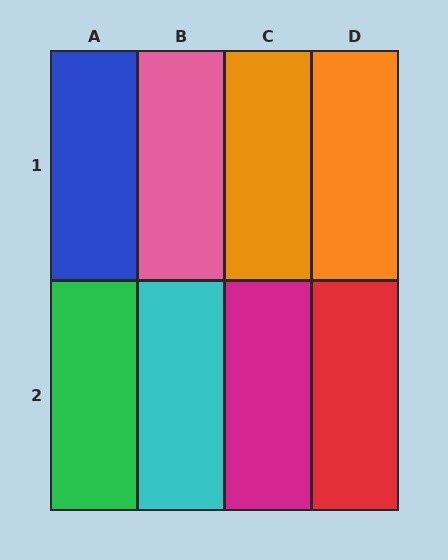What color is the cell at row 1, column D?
Orange.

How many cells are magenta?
1 cell is magenta.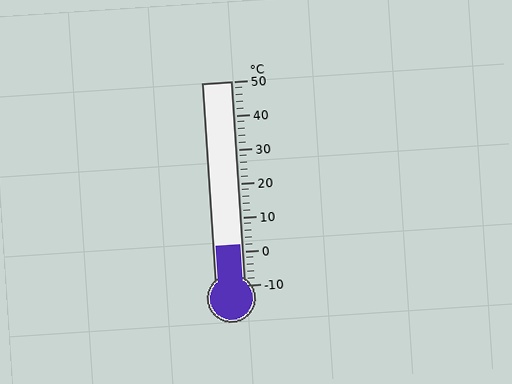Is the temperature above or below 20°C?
The temperature is below 20°C.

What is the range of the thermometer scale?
The thermometer scale ranges from -10°C to 50°C.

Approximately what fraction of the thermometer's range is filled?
The thermometer is filled to approximately 20% of its range.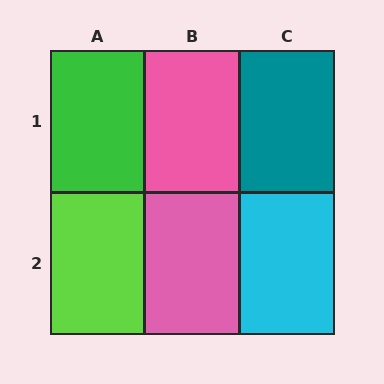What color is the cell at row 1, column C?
Teal.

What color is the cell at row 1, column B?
Pink.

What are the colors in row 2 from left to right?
Lime, pink, cyan.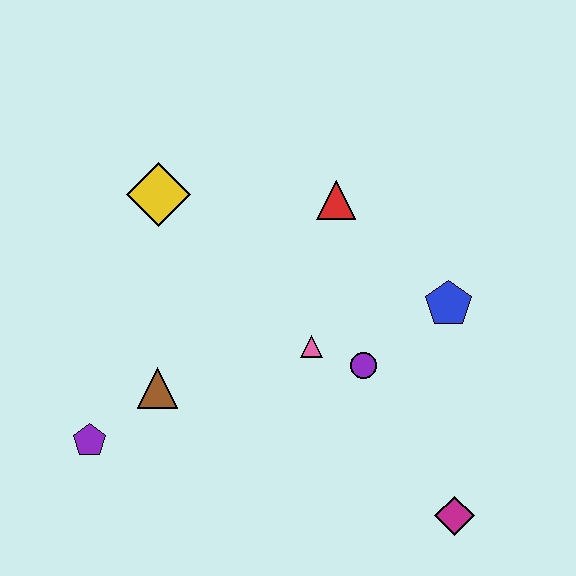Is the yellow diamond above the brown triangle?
Yes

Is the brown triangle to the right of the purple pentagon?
Yes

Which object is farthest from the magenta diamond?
The yellow diamond is farthest from the magenta diamond.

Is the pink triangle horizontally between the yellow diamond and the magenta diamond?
Yes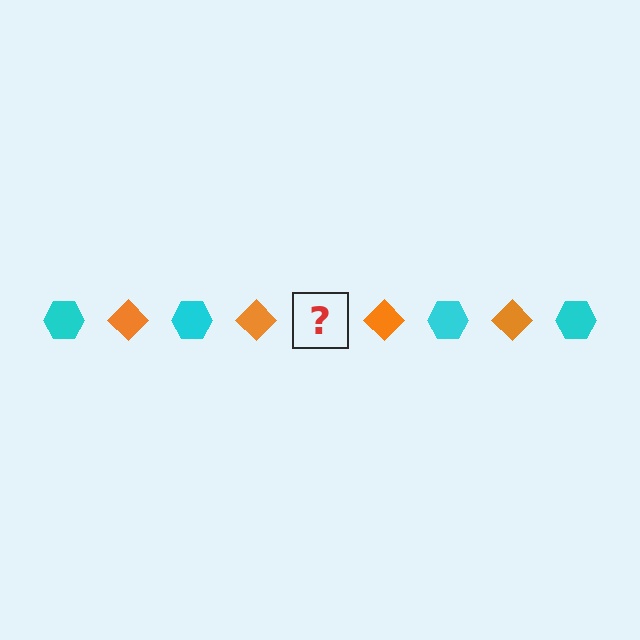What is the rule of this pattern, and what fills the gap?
The rule is that the pattern alternates between cyan hexagon and orange diamond. The gap should be filled with a cyan hexagon.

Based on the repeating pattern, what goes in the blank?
The blank should be a cyan hexagon.